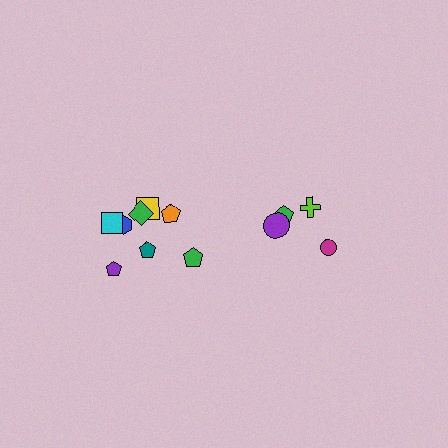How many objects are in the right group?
There are 4 objects.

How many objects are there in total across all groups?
There are 12 objects.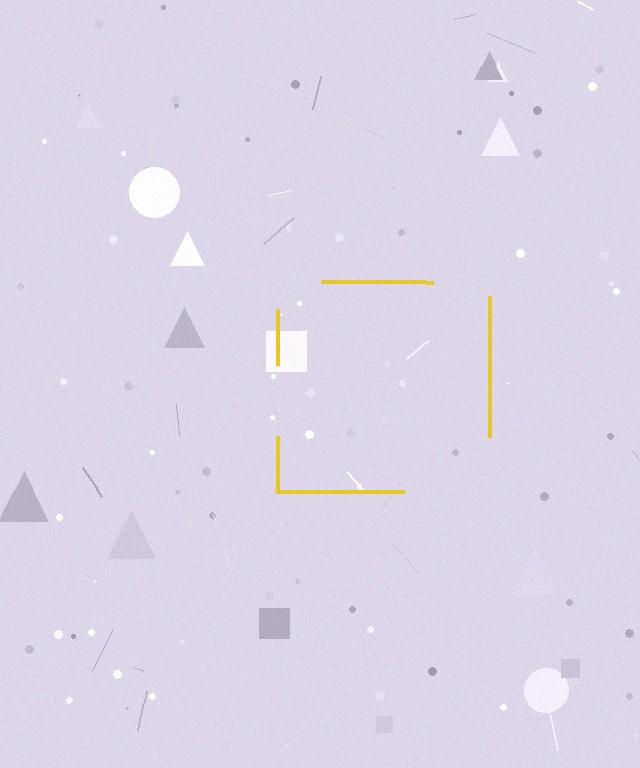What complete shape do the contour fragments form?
The contour fragments form a square.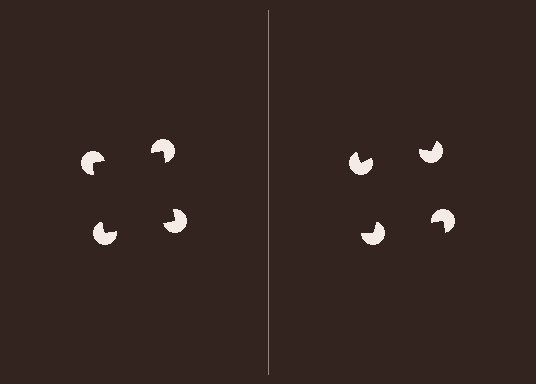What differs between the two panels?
The pac-man discs are positioned identically on both sides; only the wedge orientations differ. On the left they align to a square; on the right they are misaligned.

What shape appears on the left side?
An illusory square.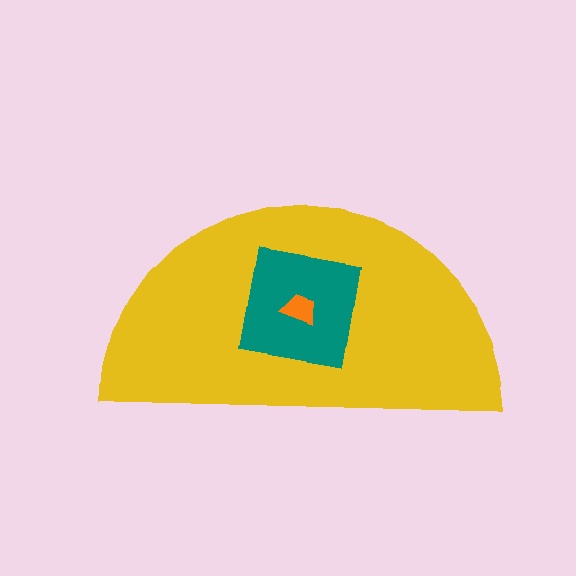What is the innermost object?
The orange trapezoid.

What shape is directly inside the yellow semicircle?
The teal square.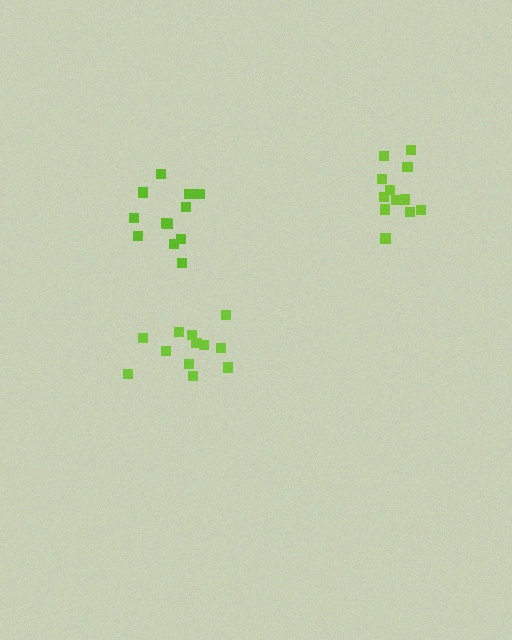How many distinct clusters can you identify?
There are 3 distinct clusters.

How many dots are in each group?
Group 1: 12 dots, Group 2: 12 dots, Group 3: 12 dots (36 total).